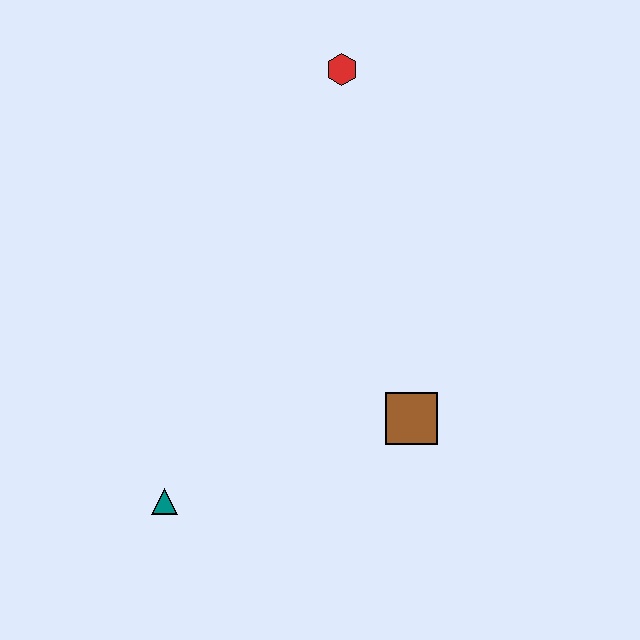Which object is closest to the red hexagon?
The brown square is closest to the red hexagon.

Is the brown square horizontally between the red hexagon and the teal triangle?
No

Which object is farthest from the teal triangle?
The red hexagon is farthest from the teal triangle.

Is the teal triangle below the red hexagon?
Yes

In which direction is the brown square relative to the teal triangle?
The brown square is to the right of the teal triangle.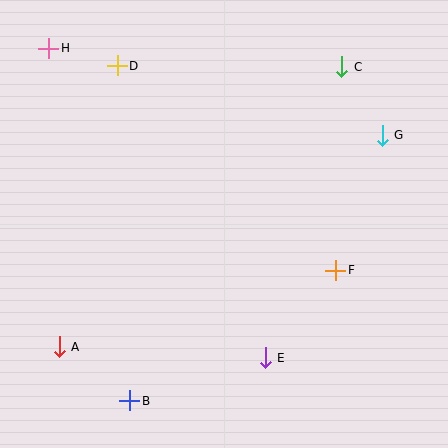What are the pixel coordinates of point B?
Point B is at (130, 401).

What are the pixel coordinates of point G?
Point G is at (382, 135).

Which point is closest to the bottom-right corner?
Point E is closest to the bottom-right corner.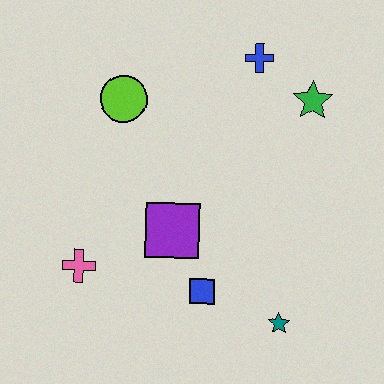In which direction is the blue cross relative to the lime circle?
The blue cross is to the right of the lime circle.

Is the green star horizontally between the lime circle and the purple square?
No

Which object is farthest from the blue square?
The blue cross is farthest from the blue square.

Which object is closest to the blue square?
The purple square is closest to the blue square.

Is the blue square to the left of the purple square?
No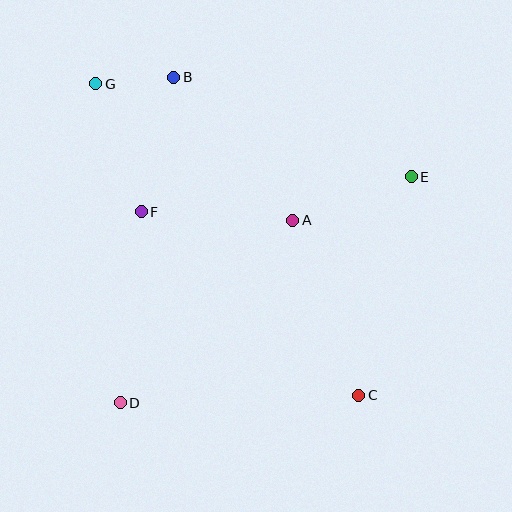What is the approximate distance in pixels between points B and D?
The distance between B and D is approximately 330 pixels.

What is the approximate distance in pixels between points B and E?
The distance between B and E is approximately 258 pixels.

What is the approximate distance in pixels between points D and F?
The distance between D and F is approximately 192 pixels.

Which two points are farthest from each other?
Points C and G are farthest from each other.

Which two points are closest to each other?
Points B and G are closest to each other.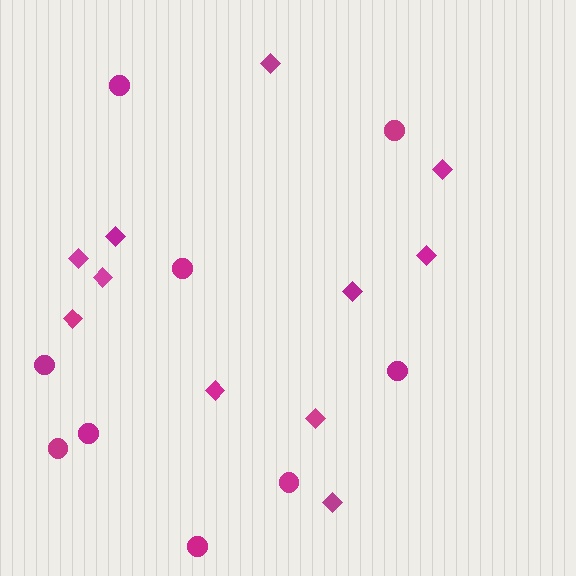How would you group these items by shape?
There are 2 groups: one group of circles (9) and one group of diamonds (11).